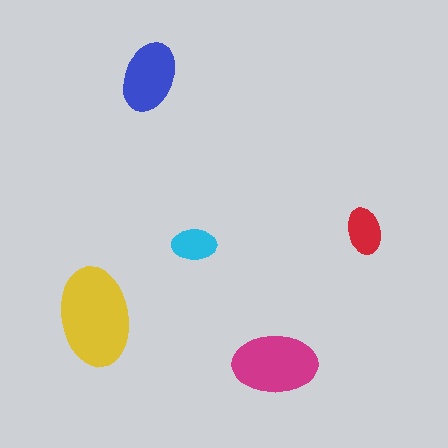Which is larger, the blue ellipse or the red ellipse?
The blue one.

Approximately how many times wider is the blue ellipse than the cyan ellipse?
About 1.5 times wider.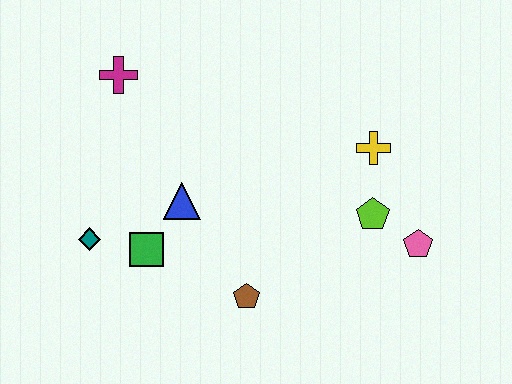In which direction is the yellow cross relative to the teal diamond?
The yellow cross is to the right of the teal diamond.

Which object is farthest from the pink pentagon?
The magenta cross is farthest from the pink pentagon.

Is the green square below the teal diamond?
Yes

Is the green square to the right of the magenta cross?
Yes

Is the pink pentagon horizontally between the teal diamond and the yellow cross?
No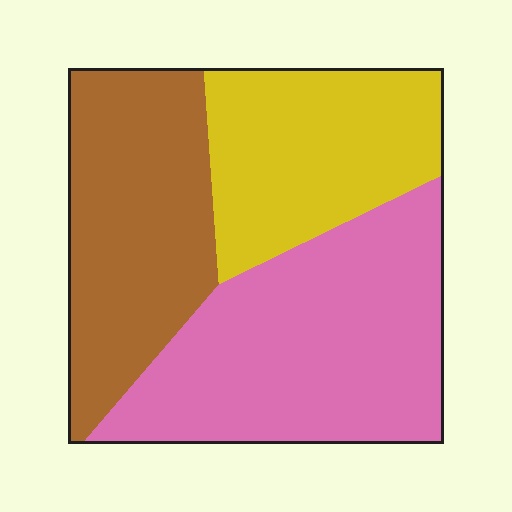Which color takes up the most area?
Pink, at roughly 40%.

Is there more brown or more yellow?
Brown.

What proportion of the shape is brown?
Brown covers 31% of the shape.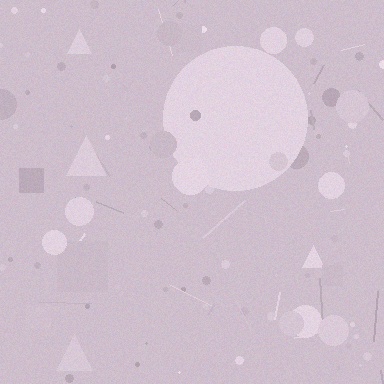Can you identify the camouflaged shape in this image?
The camouflaged shape is a circle.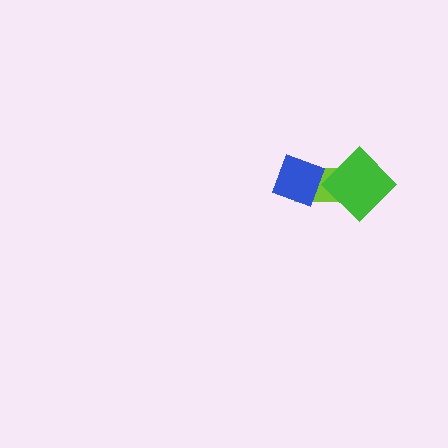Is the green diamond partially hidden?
No, no other shape covers it.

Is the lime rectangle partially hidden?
Yes, it is partially covered by another shape.